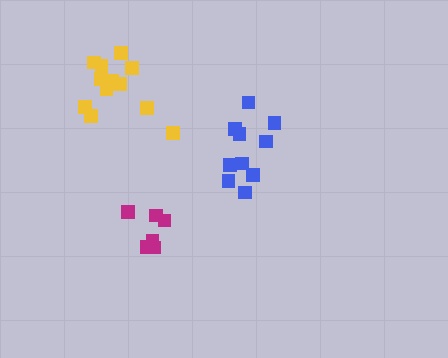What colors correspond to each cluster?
The clusters are colored: blue, yellow, magenta.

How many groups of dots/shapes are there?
There are 3 groups.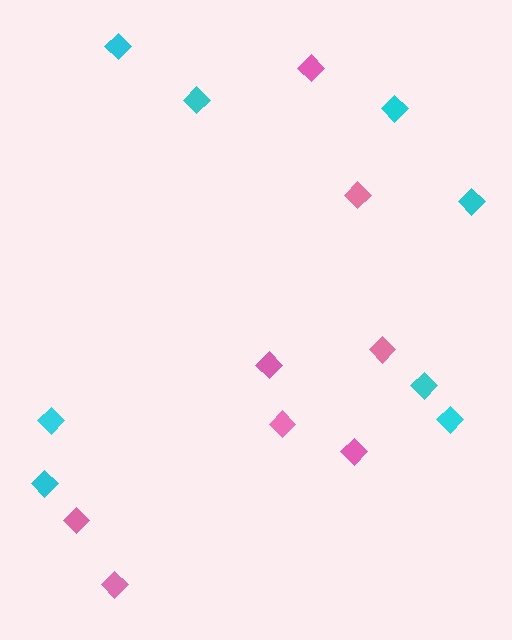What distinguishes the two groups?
There are 2 groups: one group of pink diamonds (8) and one group of cyan diamonds (8).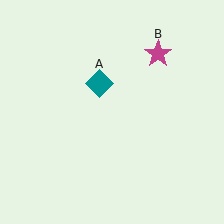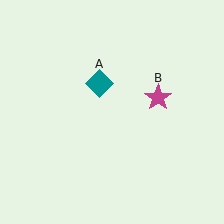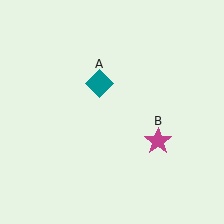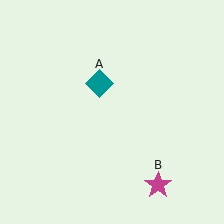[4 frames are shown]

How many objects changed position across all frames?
1 object changed position: magenta star (object B).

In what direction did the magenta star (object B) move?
The magenta star (object B) moved down.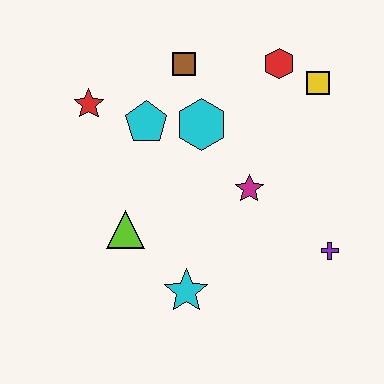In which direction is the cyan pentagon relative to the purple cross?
The cyan pentagon is to the left of the purple cross.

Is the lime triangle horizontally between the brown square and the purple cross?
No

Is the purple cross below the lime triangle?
Yes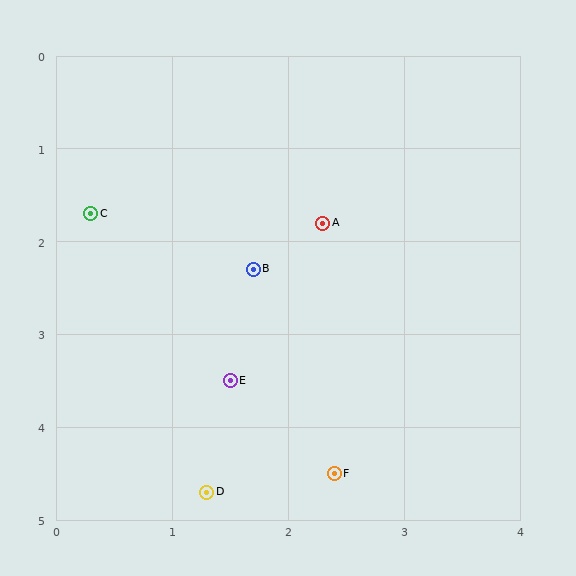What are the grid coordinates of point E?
Point E is at approximately (1.5, 3.5).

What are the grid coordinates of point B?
Point B is at approximately (1.7, 2.3).